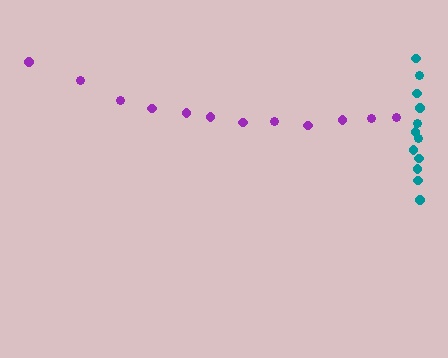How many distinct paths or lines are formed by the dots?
There are 2 distinct paths.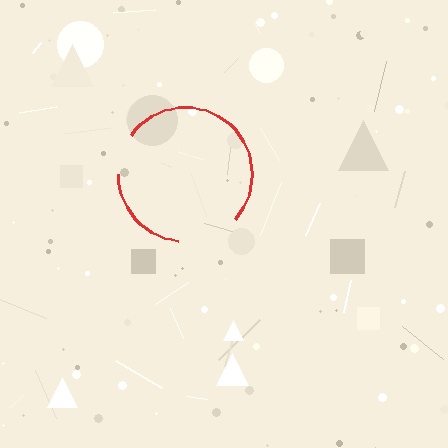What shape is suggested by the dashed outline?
The dashed outline suggests a circle.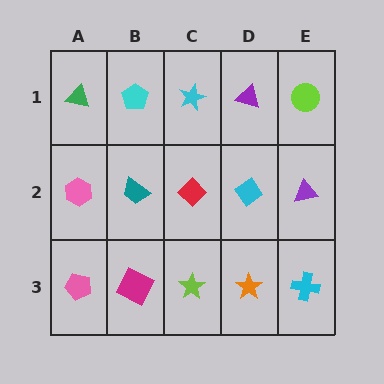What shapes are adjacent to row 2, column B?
A cyan pentagon (row 1, column B), a magenta square (row 3, column B), a pink hexagon (row 2, column A), a red diamond (row 2, column C).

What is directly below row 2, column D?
An orange star.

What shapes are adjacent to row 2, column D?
A purple triangle (row 1, column D), an orange star (row 3, column D), a red diamond (row 2, column C), a purple triangle (row 2, column E).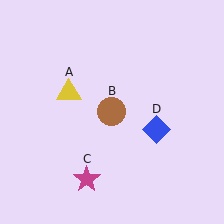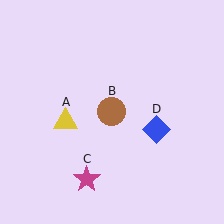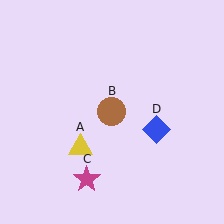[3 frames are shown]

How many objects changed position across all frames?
1 object changed position: yellow triangle (object A).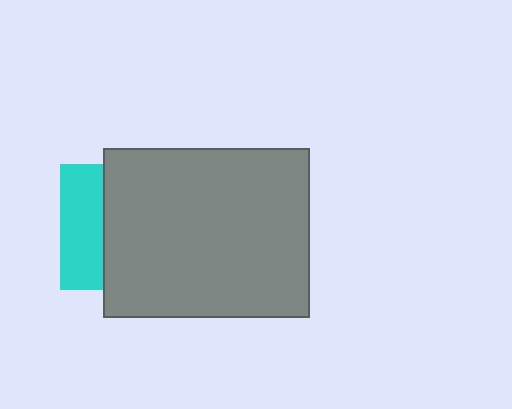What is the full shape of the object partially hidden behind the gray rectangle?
The partially hidden object is a cyan square.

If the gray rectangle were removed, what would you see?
You would see the complete cyan square.